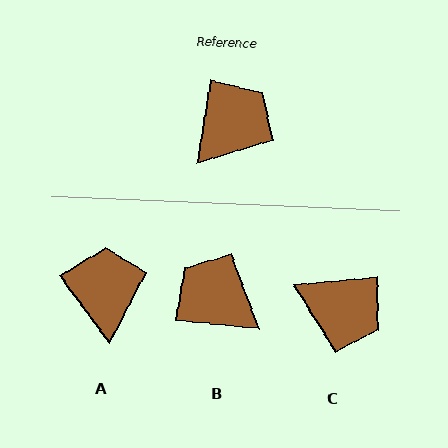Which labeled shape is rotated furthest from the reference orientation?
B, about 94 degrees away.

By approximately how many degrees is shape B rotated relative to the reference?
Approximately 94 degrees counter-clockwise.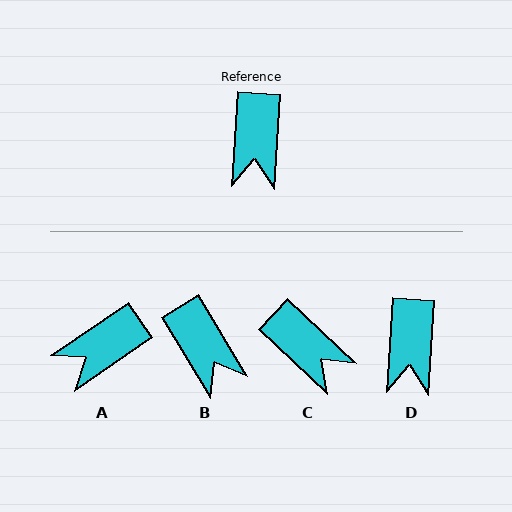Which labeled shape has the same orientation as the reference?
D.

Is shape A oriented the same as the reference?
No, it is off by about 52 degrees.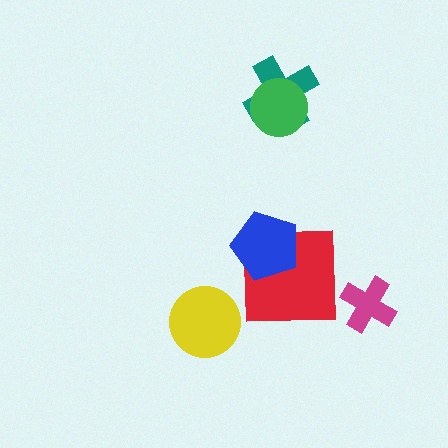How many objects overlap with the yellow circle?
0 objects overlap with the yellow circle.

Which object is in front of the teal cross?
The green circle is in front of the teal cross.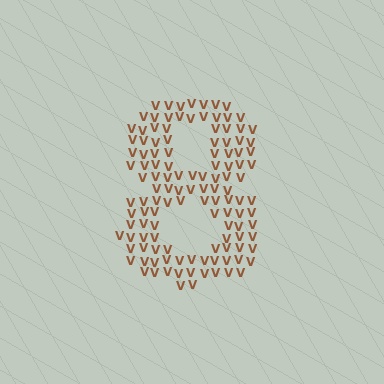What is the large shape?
The large shape is the digit 8.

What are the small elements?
The small elements are letter V's.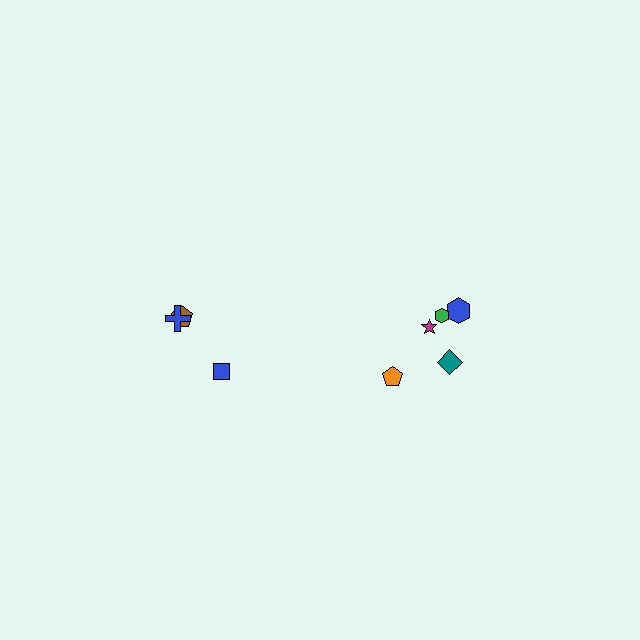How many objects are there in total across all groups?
There are 8 objects.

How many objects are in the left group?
There are 3 objects.